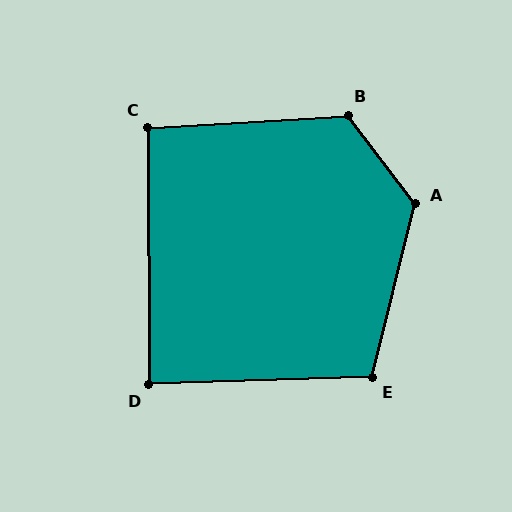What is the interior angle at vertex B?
Approximately 124 degrees (obtuse).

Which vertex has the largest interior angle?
A, at approximately 129 degrees.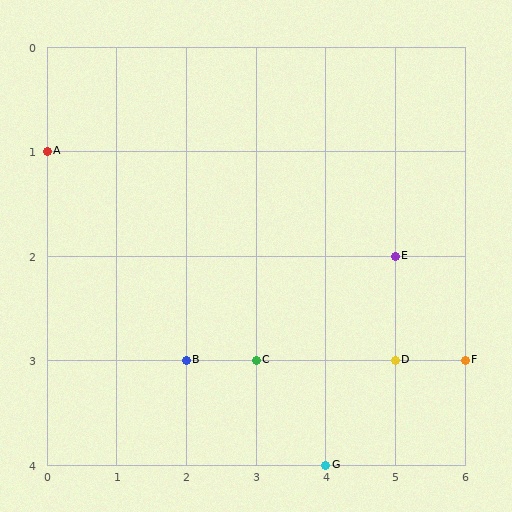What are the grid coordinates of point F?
Point F is at grid coordinates (6, 3).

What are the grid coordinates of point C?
Point C is at grid coordinates (3, 3).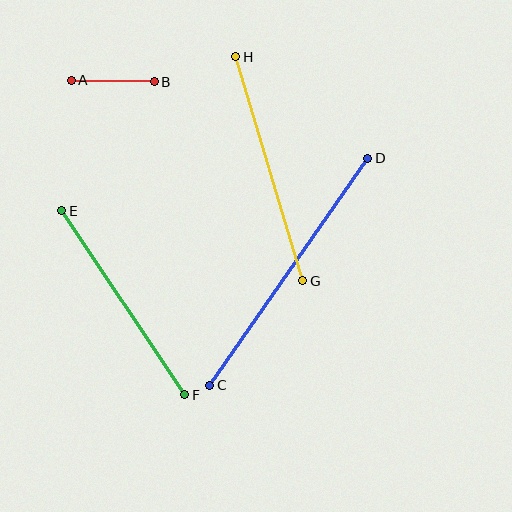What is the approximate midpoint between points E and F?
The midpoint is at approximately (123, 303) pixels.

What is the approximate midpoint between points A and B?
The midpoint is at approximately (113, 81) pixels.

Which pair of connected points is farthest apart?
Points C and D are farthest apart.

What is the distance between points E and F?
The distance is approximately 221 pixels.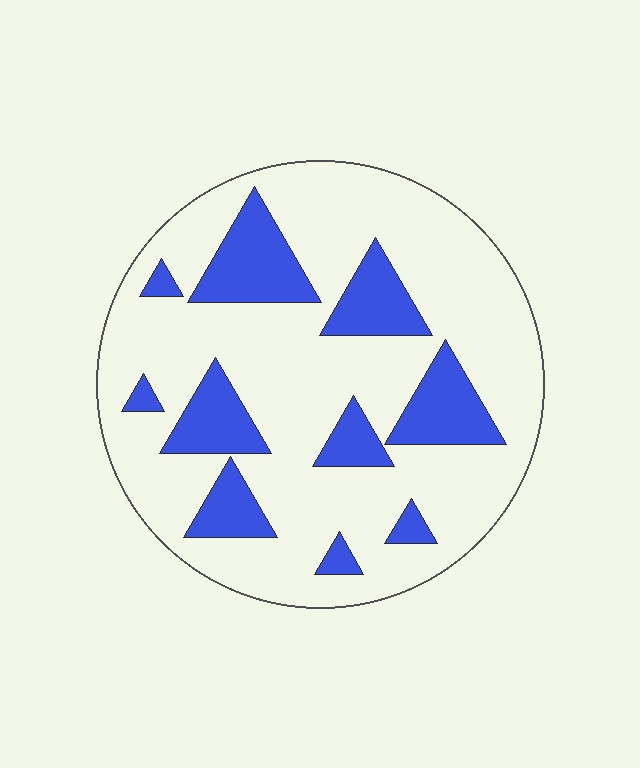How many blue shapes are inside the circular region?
10.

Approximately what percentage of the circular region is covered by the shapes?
Approximately 25%.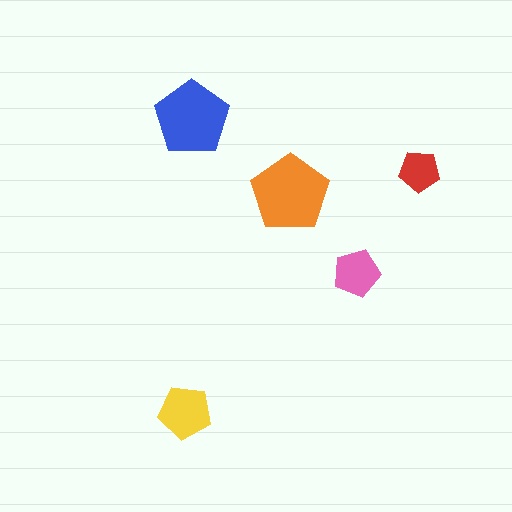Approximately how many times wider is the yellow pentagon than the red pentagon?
About 1.5 times wider.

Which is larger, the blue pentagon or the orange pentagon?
The orange one.